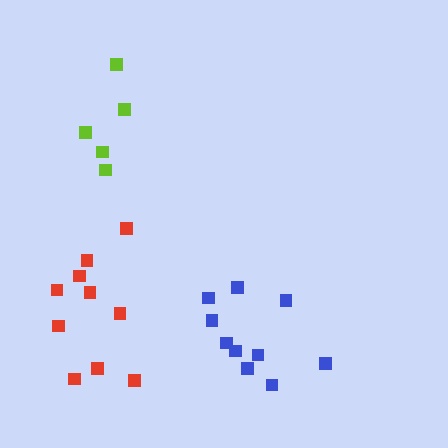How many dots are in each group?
Group 1: 10 dots, Group 2: 10 dots, Group 3: 5 dots (25 total).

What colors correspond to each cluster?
The clusters are colored: red, blue, lime.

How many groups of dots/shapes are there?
There are 3 groups.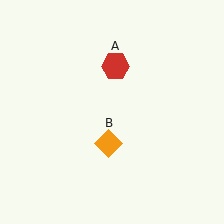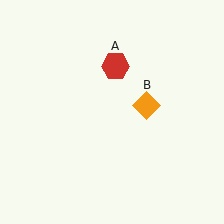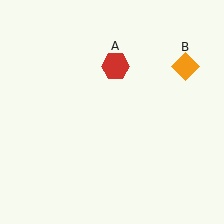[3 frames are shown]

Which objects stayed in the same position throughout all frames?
Red hexagon (object A) remained stationary.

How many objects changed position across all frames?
1 object changed position: orange diamond (object B).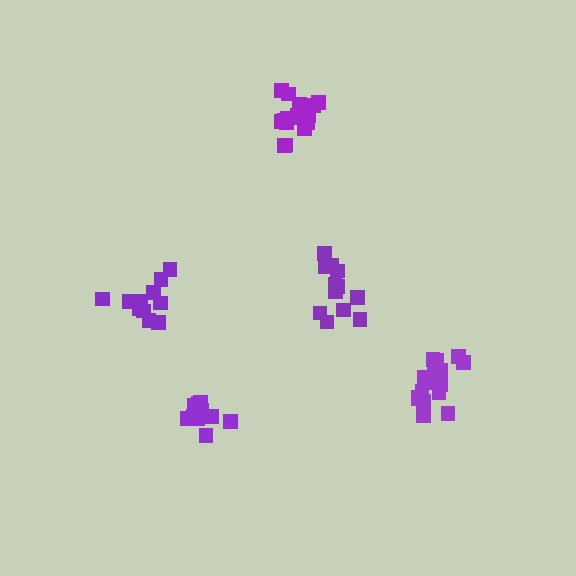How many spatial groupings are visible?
There are 5 spatial groupings.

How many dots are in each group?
Group 1: 12 dots, Group 2: 17 dots, Group 3: 17 dots, Group 4: 11 dots, Group 5: 11 dots (68 total).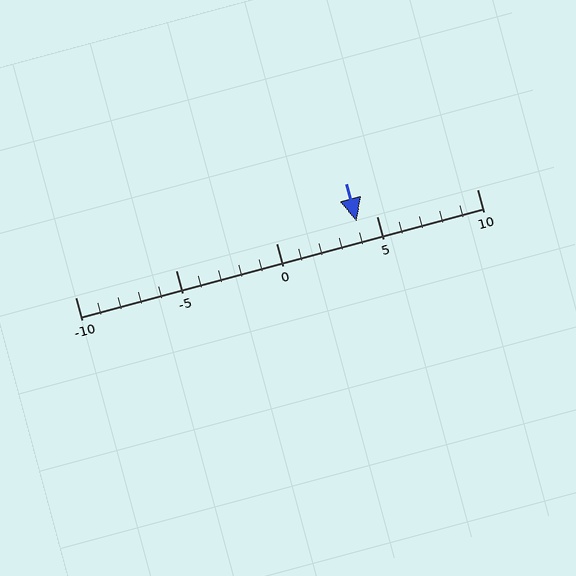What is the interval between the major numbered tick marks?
The major tick marks are spaced 5 units apart.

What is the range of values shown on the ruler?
The ruler shows values from -10 to 10.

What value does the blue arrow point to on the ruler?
The blue arrow points to approximately 4.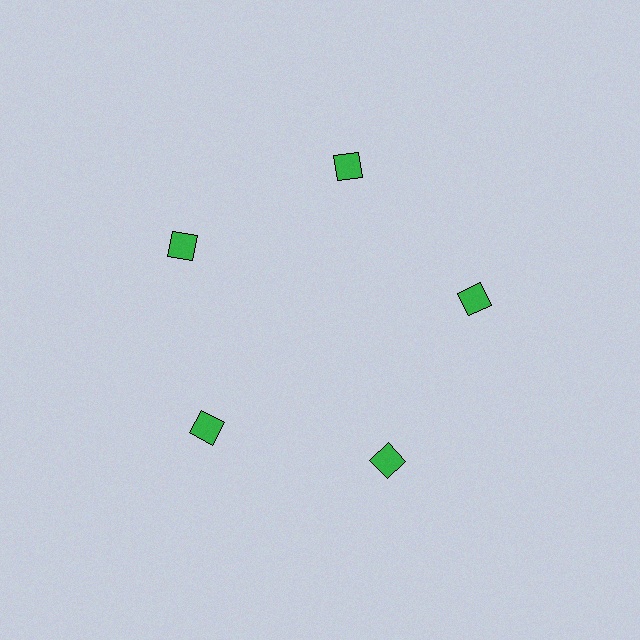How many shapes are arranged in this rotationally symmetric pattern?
There are 5 shapes, arranged in 5 groups of 1.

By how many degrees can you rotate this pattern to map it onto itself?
The pattern maps onto itself every 72 degrees of rotation.